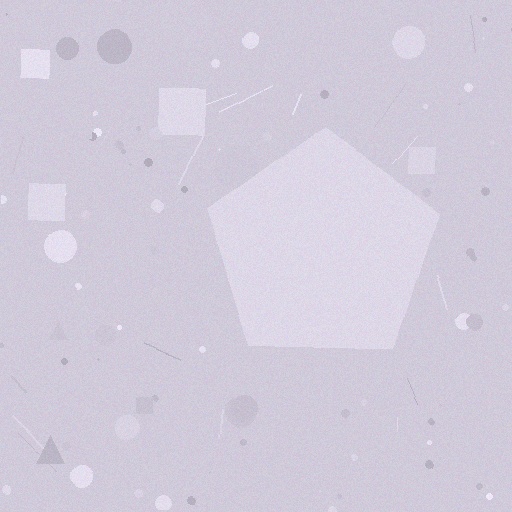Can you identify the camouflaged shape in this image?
The camouflaged shape is a pentagon.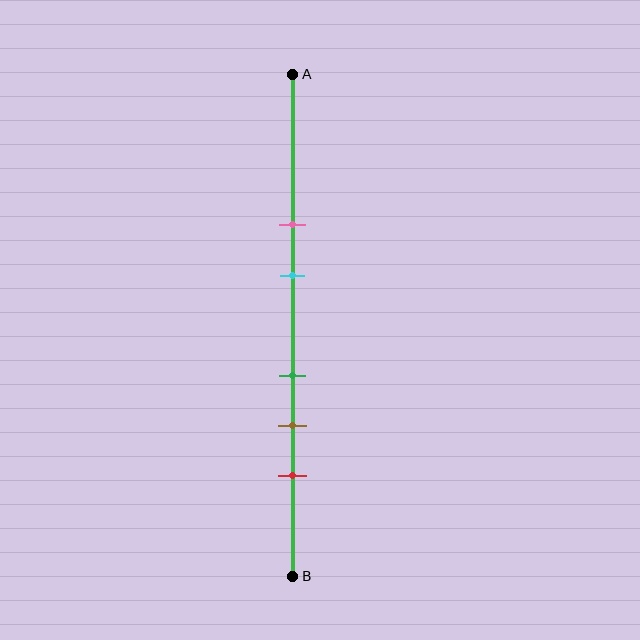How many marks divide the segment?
There are 5 marks dividing the segment.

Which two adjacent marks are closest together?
The green and brown marks are the closest adjacent pair.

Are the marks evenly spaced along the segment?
No, the marks are not evenly spaced.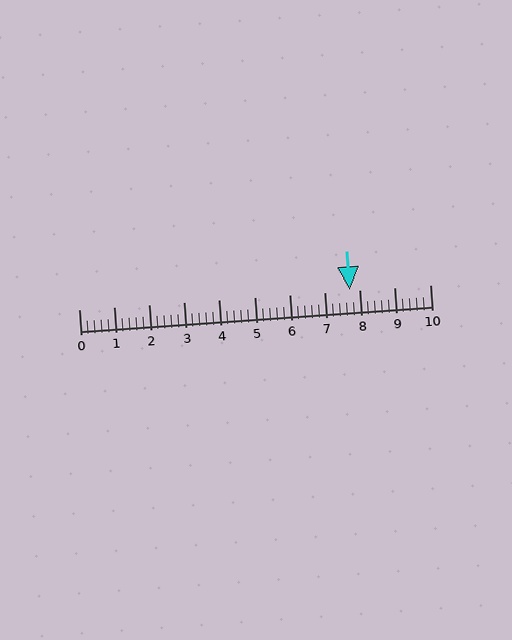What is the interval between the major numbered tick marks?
The major tick marks are spaced 1 units apart.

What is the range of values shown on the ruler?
The ruler shows values from 0 to 10.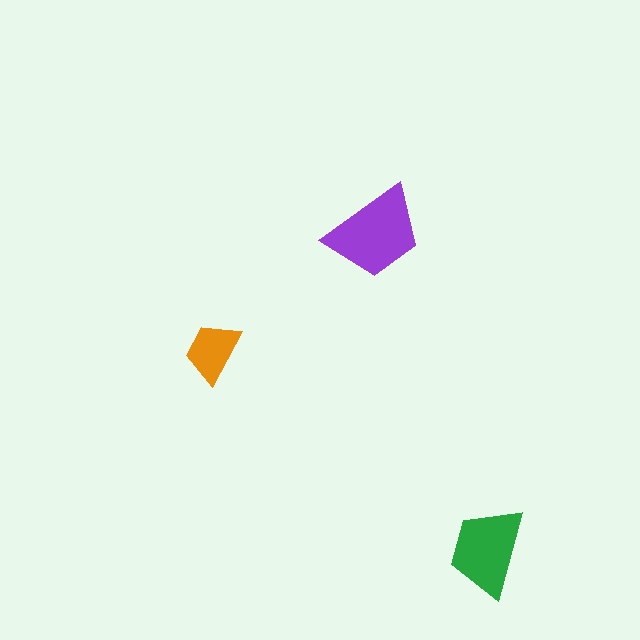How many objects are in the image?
There are 3 objects in the image.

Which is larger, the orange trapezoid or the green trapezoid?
The green one.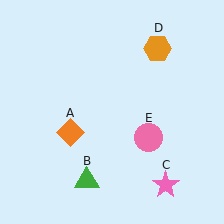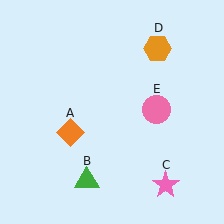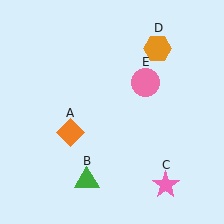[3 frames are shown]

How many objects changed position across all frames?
1 object changed position: pink circle (object E).